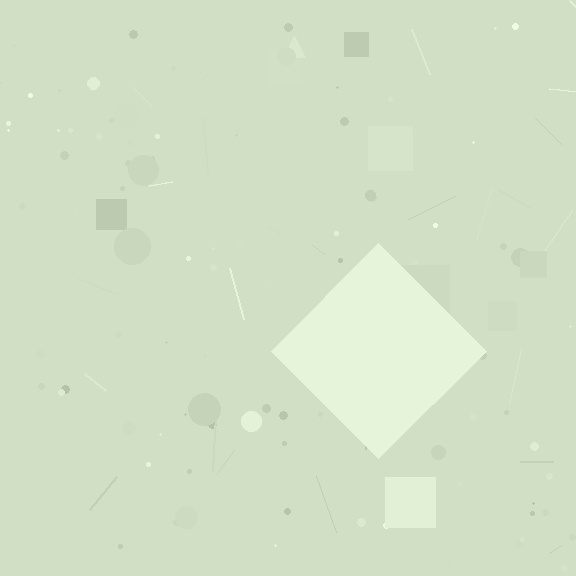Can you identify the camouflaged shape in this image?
The camouflaged shape is a diamond.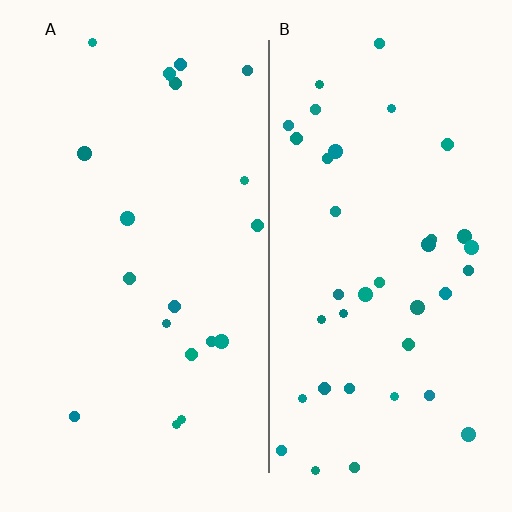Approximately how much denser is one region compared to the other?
Approximately 1.9× — region B over region A.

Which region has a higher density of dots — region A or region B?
B (the right).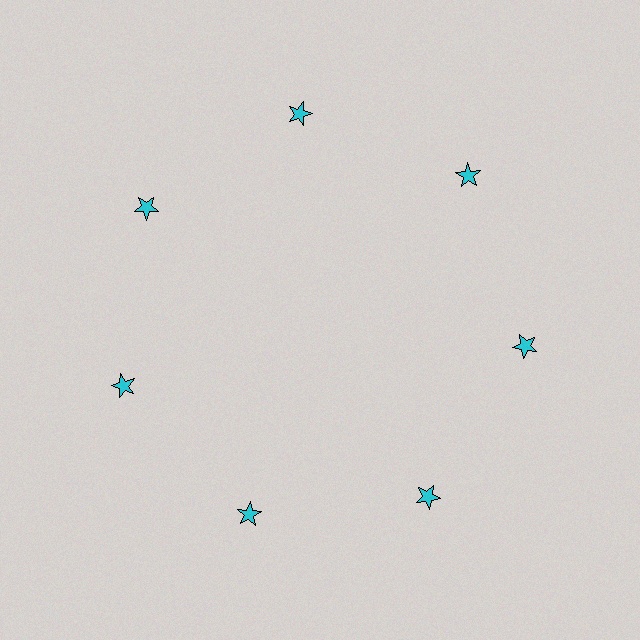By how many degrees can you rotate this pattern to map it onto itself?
The pattern maps onto itself every 51 degrees of rotation.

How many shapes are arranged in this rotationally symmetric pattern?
There are 7 shapes, arranged in 7 groups of 1.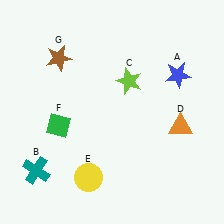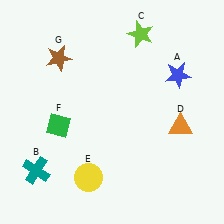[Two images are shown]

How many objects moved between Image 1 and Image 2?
1 object moved between the two images.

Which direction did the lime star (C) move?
The lime star (C) moved up.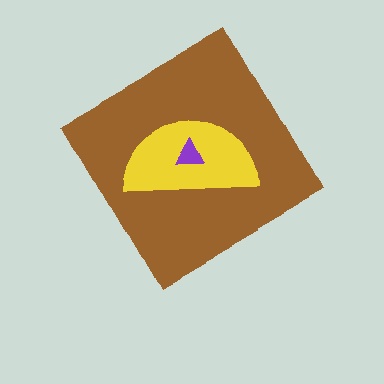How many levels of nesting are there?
3.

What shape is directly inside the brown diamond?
The yellow semicircle.